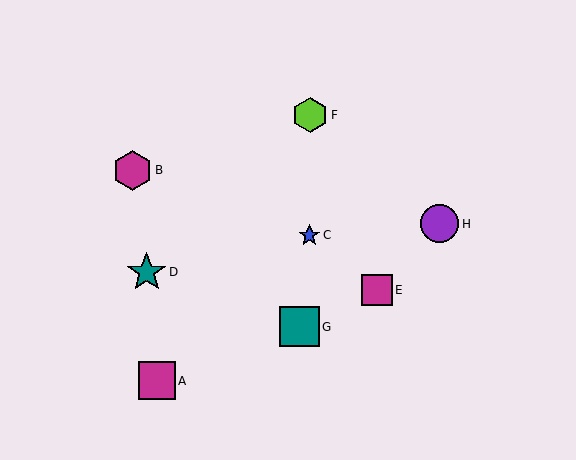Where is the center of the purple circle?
The center of the purple circle is at (440, 224).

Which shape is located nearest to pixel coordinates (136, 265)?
The teal star (labeled D) at (147, 272) is nearest to that location.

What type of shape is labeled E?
Shape E is a magenta square.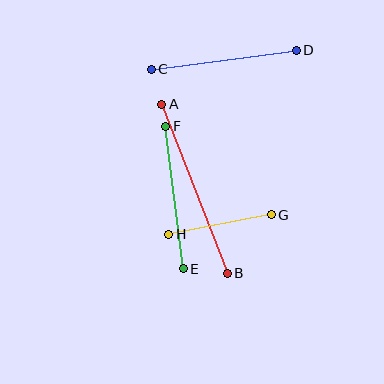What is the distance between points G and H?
The distance is approximately 104 pixels.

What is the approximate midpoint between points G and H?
The midpoint is at approximately (220, 225) pixels.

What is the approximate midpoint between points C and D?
The midpoint is at approximately (224, 60) pixels.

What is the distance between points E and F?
The distance is approximately 144 pixels.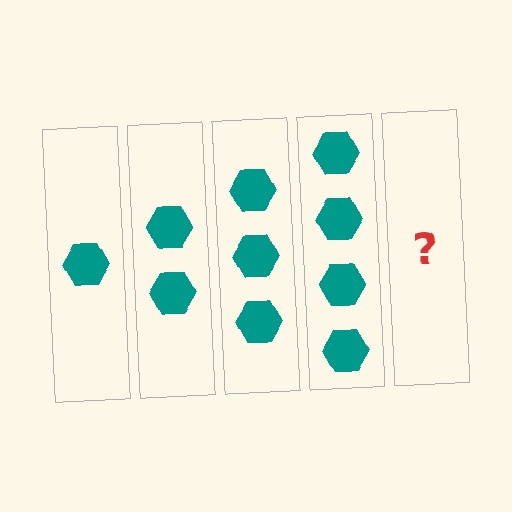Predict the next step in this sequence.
The next step is 5 hexagons.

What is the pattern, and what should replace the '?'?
The pattern is that each step adds one more hexagon. The '?' should be 5 hexagons.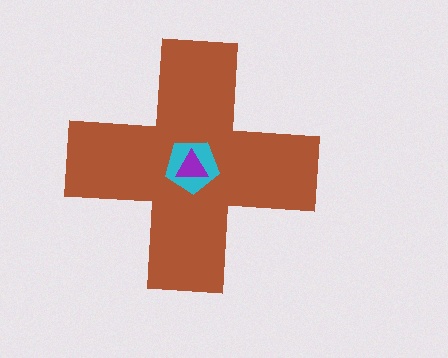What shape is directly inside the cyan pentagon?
The purple triangle.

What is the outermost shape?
The brown cross.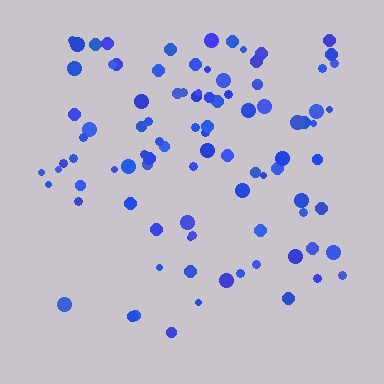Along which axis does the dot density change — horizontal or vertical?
Vertical.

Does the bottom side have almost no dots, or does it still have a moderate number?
Still a moderate number, just noticeably fewer than the top.